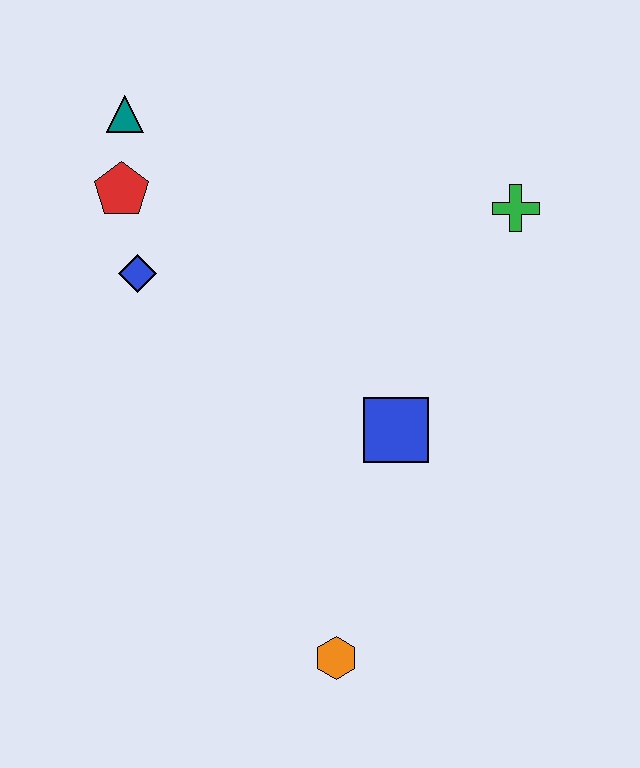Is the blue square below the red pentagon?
Yes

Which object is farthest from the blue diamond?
The orange hexagon is farthest from the blue diamond.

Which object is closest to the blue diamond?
The red pentagon is closest to the blue diamond.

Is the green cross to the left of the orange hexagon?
No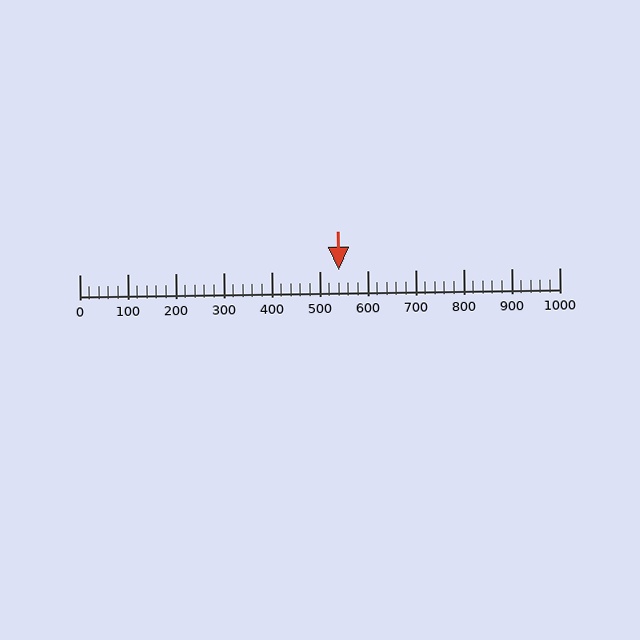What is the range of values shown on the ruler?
The ruler shows values from 0 to 1000.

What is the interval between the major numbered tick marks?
The major tick marks are spaced 100 units apart.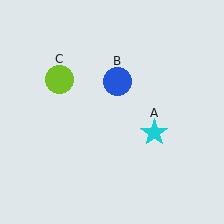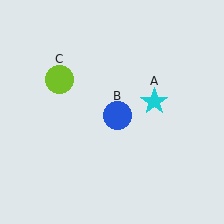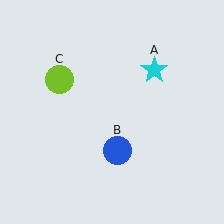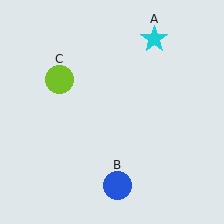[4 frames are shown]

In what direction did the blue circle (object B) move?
The blue circle (object B) moved down.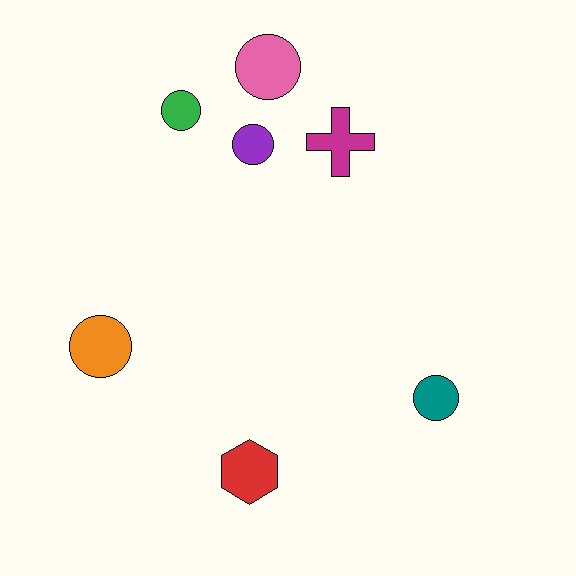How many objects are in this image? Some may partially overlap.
There are 7 objects.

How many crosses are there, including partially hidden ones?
There is 1 cross.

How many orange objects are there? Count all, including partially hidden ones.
There is 1 orange object.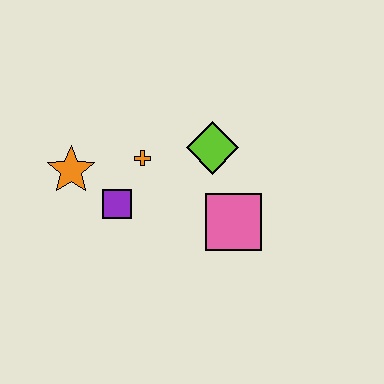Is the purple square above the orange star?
No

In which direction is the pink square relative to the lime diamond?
The pink square is below the lime diamond.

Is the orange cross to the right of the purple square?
Yes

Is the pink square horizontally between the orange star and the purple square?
No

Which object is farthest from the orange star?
The pink square is farthest from the orange star.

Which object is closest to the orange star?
The purple square is closest to the orange star.